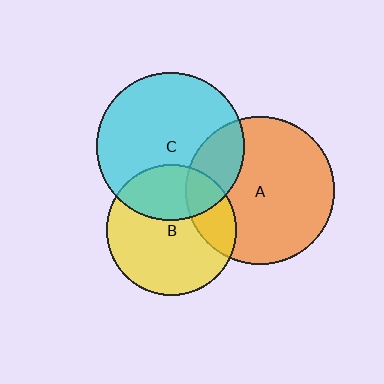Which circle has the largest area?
Circle A (orange).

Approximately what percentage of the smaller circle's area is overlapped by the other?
Approximately 20%.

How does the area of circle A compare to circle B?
Approximately 1.3 times.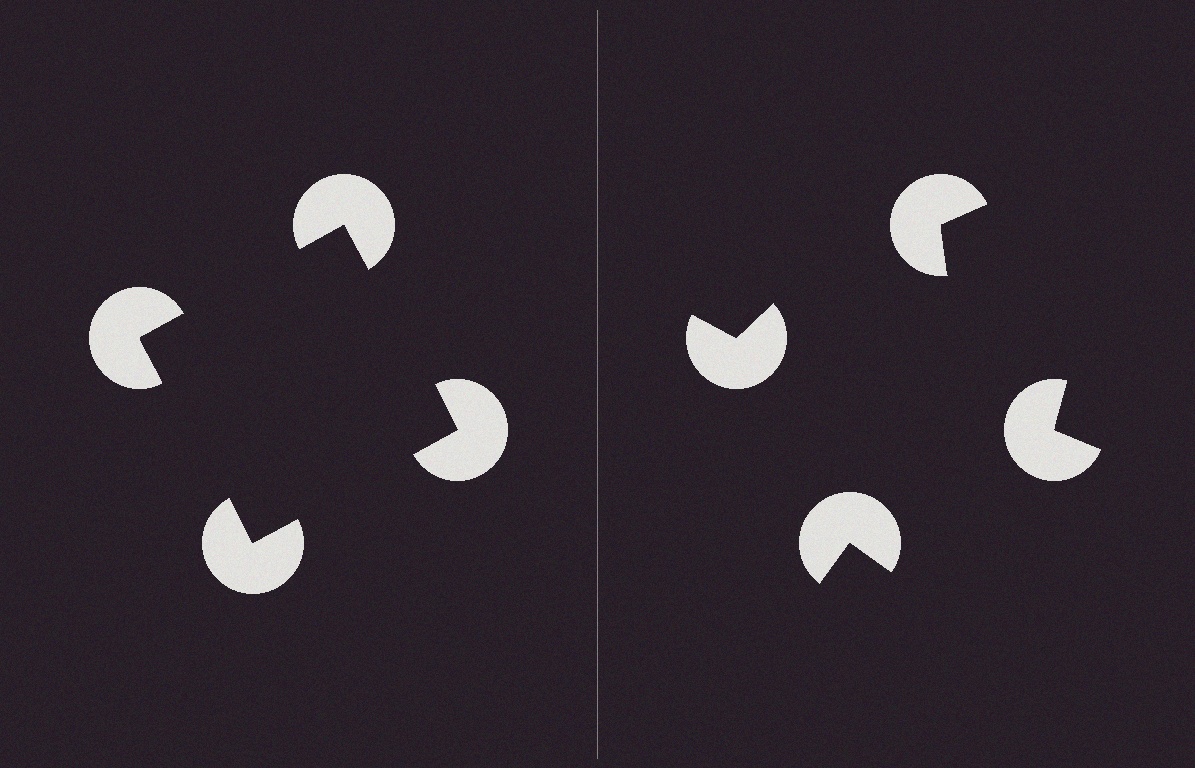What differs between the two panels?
The pac-man discs are positioned identically on both sides; only the wedge orientations differ. On the left they align to a square; on the right they are misaligned.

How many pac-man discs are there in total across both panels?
8 — 4 on each side.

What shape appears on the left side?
An illusory square.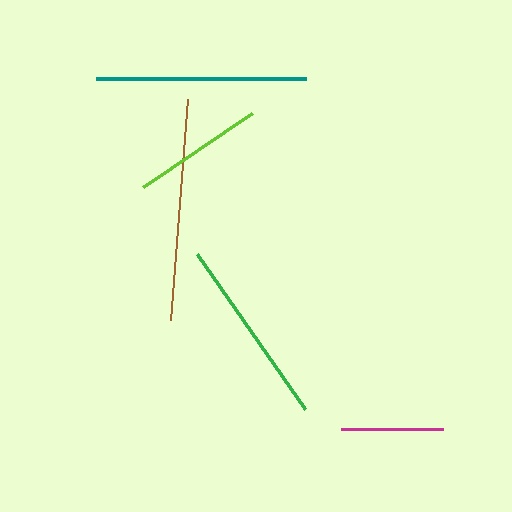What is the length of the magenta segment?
The magenta segment is approximately 101 pixels long.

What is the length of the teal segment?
The teal segment is approximately 210 pixels long.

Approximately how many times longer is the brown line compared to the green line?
The brown line is approximately 1.2 times the length of the green line.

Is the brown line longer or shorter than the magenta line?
The brown line is longer than the magenta line.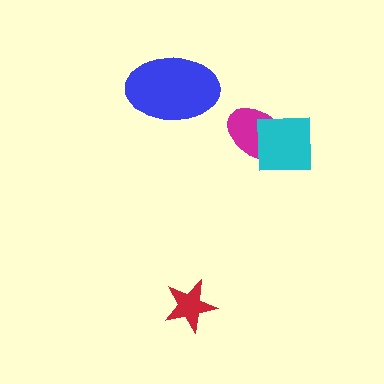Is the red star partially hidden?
No, no other shape covers it.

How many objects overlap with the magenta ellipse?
1 object overlaps with the magenta ellipse.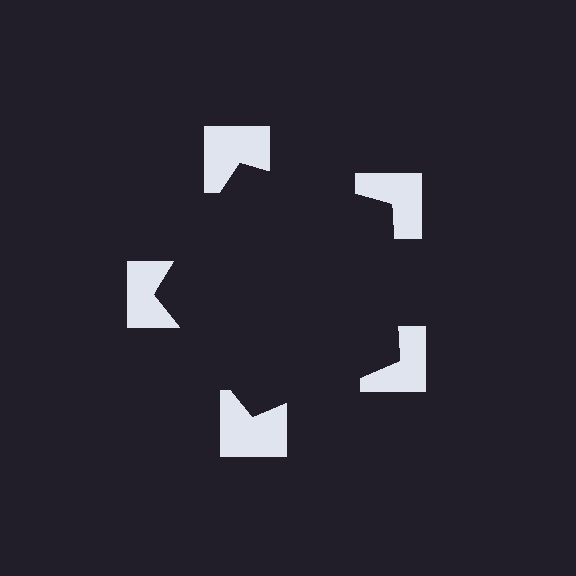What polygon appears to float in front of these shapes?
An illusory pentagon — its edges are inferred from the aligned wedge cuts in the notched squares, not physically drawn.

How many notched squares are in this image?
There are 5 — one at each vertex of the illusory pentagon.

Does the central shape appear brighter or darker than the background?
It typically appears slightly darker than the background, even though no actual brightness change is drawn.